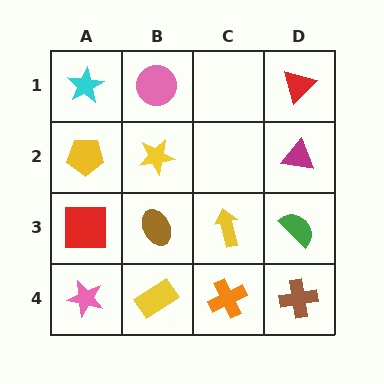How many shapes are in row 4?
4 shapes.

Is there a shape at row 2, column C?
No, that cell is empty.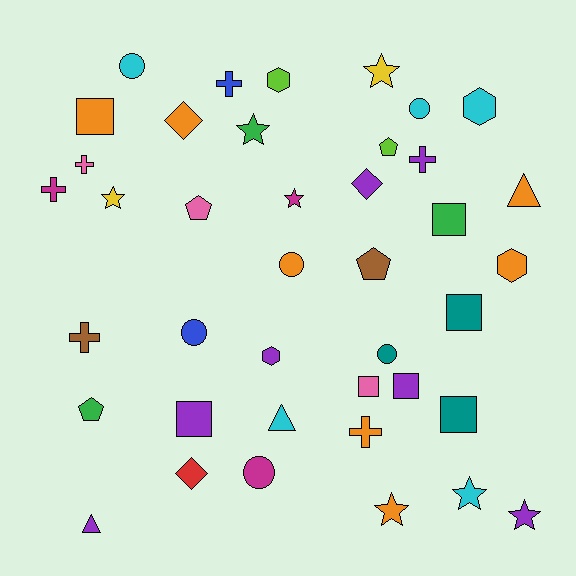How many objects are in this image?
There are 40 objects.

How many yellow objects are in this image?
There are 2 yellow objects.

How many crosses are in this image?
There are 6 crosses.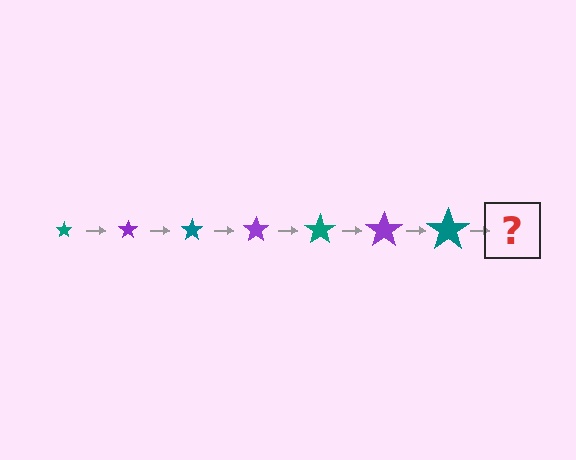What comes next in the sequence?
The next element should be a purple star, larger than the previous one.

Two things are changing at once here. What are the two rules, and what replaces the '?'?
The two rules are that the star grows larger each step and the color cycles through teal and purple. The '?' should be a purple star, larger than the previous one.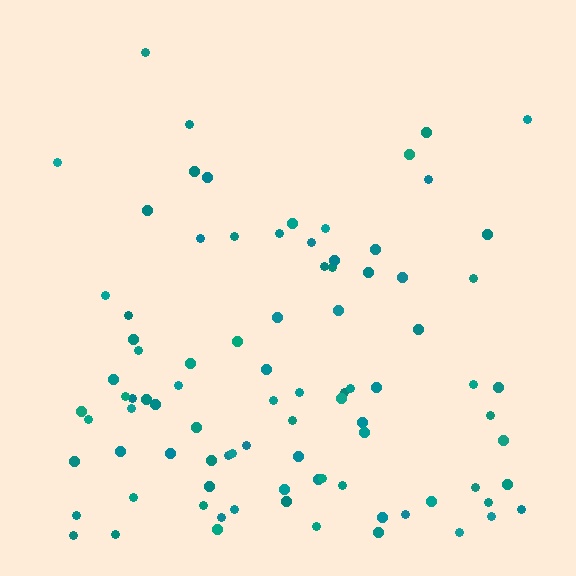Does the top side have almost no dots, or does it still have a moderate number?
Still a moderate number, just noticeably fewer than the bottom.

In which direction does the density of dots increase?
From top to bottom, with the bottom side densest.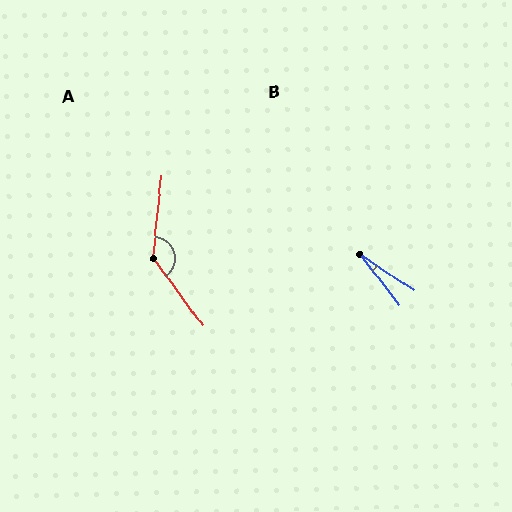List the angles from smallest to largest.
B (18°), A (138°).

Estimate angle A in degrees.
Approximately 138 degrees.